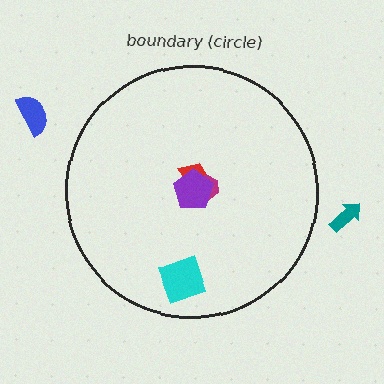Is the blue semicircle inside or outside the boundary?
Outside.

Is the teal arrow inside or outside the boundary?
Outside.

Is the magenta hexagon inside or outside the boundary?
Inside.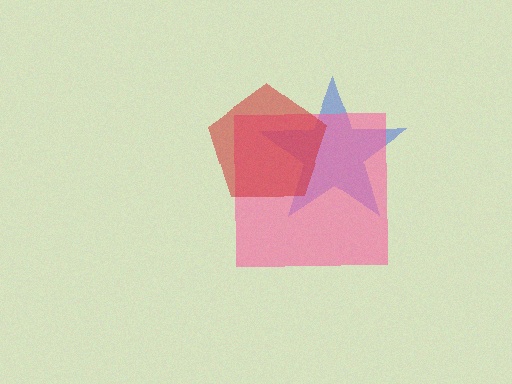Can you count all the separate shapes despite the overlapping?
Yes, there are 3 separate shapes.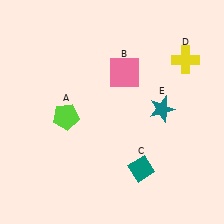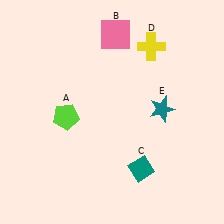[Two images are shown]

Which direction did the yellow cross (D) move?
The yellow cross (D) moved left.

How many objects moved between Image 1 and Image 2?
2 objects moved between the two images.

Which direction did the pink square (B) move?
The pink square (B) moved up.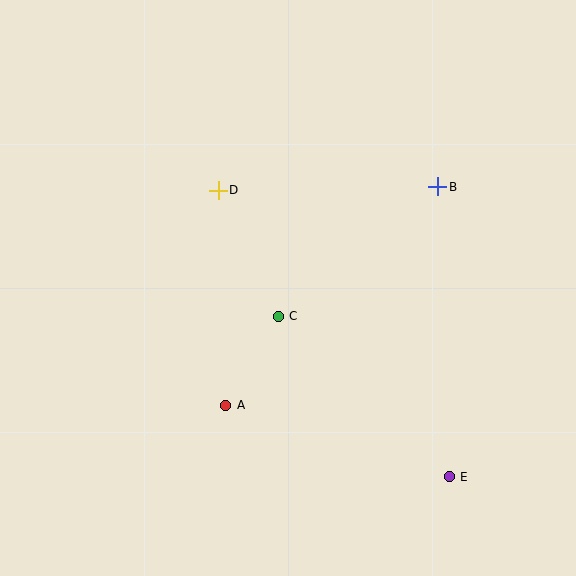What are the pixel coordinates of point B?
Point B is at (438, 187).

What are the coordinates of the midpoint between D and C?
The midpoint between D and C is at (248, 253).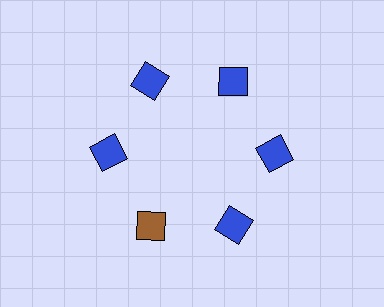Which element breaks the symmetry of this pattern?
The brown diamond at roughly the 7 o'clock position breaks the symmetry. All other shapes are blue diamonds.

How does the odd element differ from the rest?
It has a different color: brown instead of blue.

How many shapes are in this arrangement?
There are 6 shapes arranged in a ring pattern.